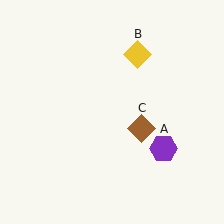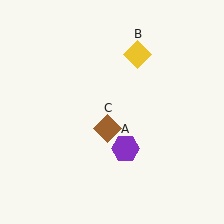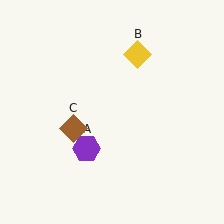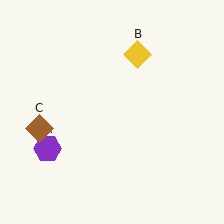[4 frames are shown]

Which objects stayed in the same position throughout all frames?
Yellow diamond (object B) remained stationary.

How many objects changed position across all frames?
2 objects changed position: purple hexagon (object A), brown diamond (object C).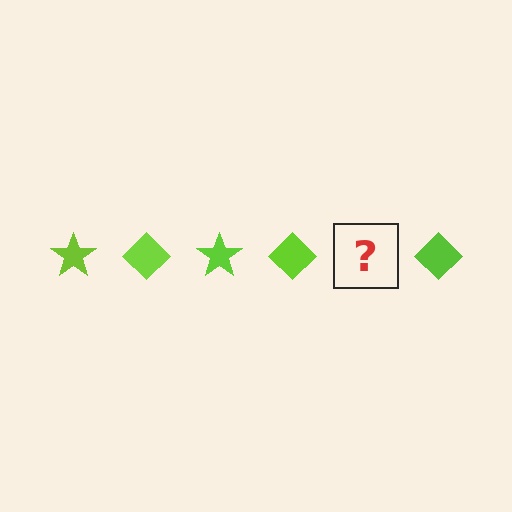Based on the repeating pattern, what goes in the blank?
The blank should be a lime star.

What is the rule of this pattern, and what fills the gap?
The rule is that the pattern cycles through star, diamond shapes in lime. The gap should be filled with a lime star.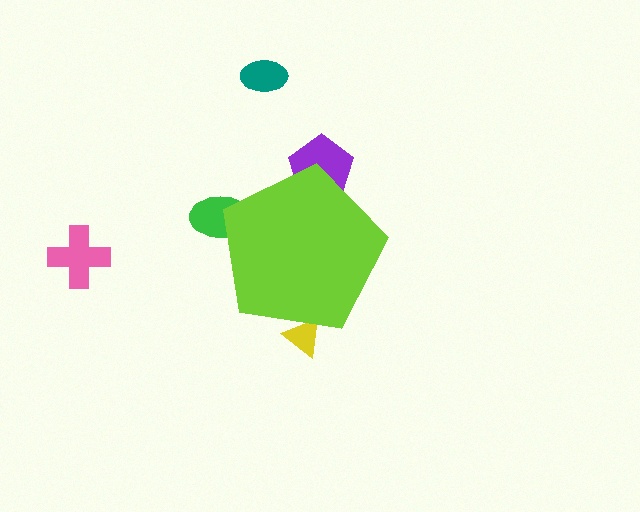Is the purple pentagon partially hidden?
Yes, the purple pentagon is partially hidden behind the lime pentagon.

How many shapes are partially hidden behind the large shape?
3 shapes are partially hidden.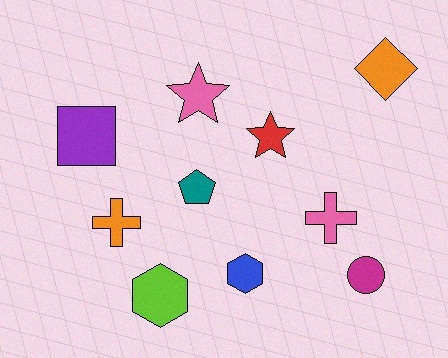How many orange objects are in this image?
There are 2 orange objects.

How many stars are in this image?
There are 2 stars.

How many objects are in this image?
There are 10 objects.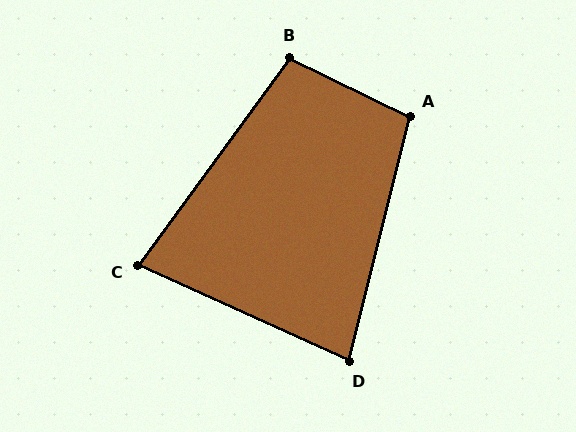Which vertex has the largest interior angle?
A, at approximately 102 degrees.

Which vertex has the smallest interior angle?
C, at approximately 78 degrees.